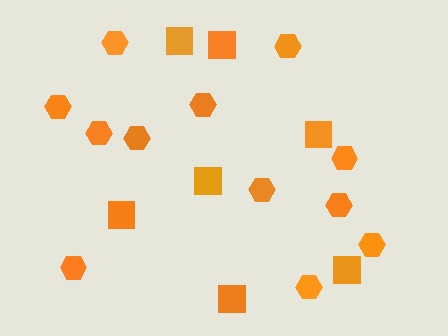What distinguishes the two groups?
There are 2 groups: one group of squares (7) and one group of hexagons (12).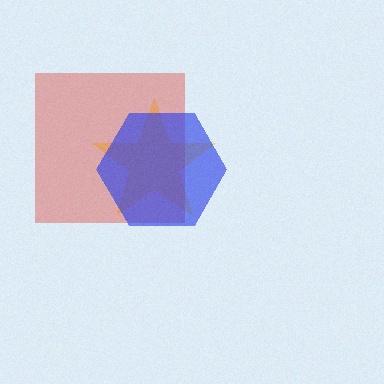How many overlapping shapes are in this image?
There are 3 overlapping shapes in the image.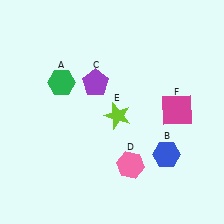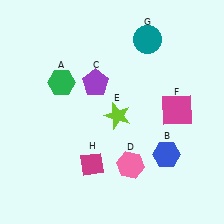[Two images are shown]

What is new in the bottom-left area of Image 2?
A magenta diamond (H) was added in the bottom-left area of Image 2.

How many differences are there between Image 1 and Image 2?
There are 2 differences between the two images.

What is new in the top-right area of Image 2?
A teal circle (G) was added in the top-right area of Image 2.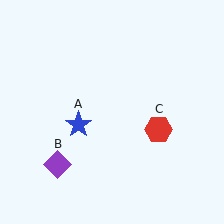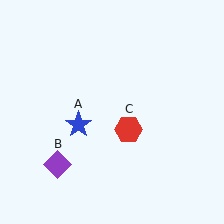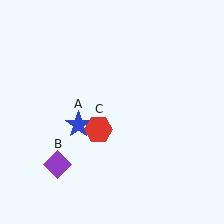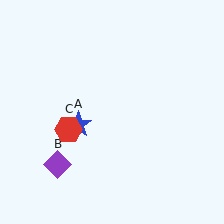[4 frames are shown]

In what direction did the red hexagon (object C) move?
The red hexagon (object C) moved left.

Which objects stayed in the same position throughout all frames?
Blue star (object A) and purple diamond (object B) remained stationary.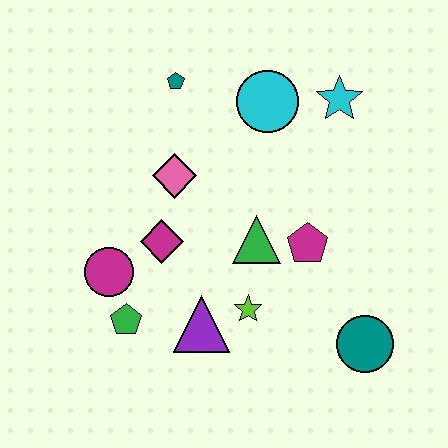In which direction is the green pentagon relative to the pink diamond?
The green pentagon is below the pink diamond.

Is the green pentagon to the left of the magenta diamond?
Yes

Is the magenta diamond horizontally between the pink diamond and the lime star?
No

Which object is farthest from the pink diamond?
The teal circle is farthest from the pink diamond.